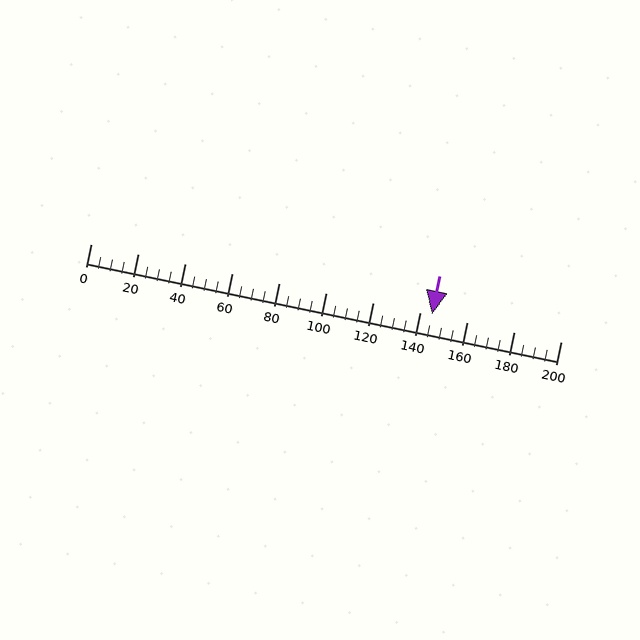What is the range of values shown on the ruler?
The ruler shows values from 0 to 200.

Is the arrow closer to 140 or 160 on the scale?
The arrow is closer to 140.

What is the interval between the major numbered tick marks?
The major tick marks are spaced 20 units apart.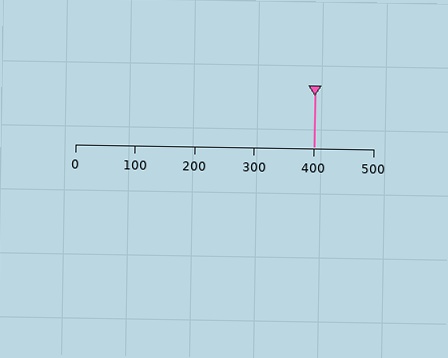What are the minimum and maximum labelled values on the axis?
The axis runs from 0 to 500.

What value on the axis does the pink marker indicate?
The marker indicates approximately 400.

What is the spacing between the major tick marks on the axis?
The major ticks are spaced 100 apart.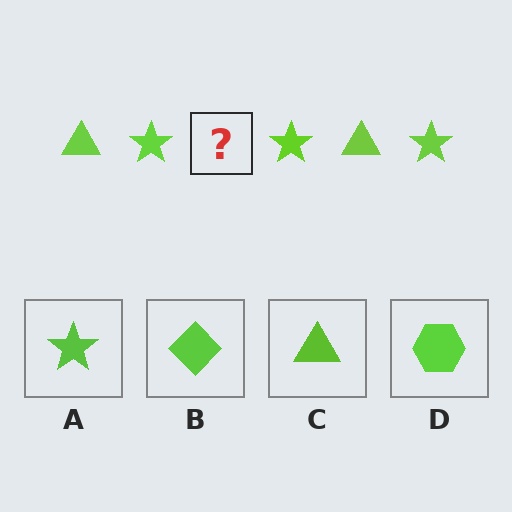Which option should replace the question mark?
Option C.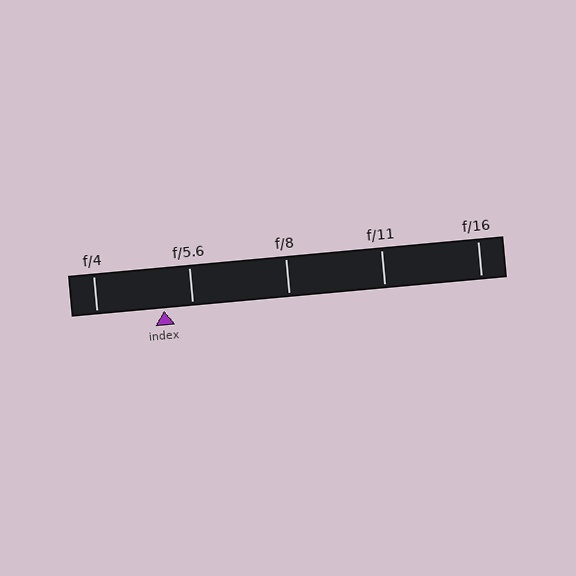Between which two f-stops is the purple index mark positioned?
The index mark is between f/4 and f/5.6.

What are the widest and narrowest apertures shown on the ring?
The widest aperture shown is f/4 and the narrowest is f/16.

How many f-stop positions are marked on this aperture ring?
There are 5 f-stop positions marked.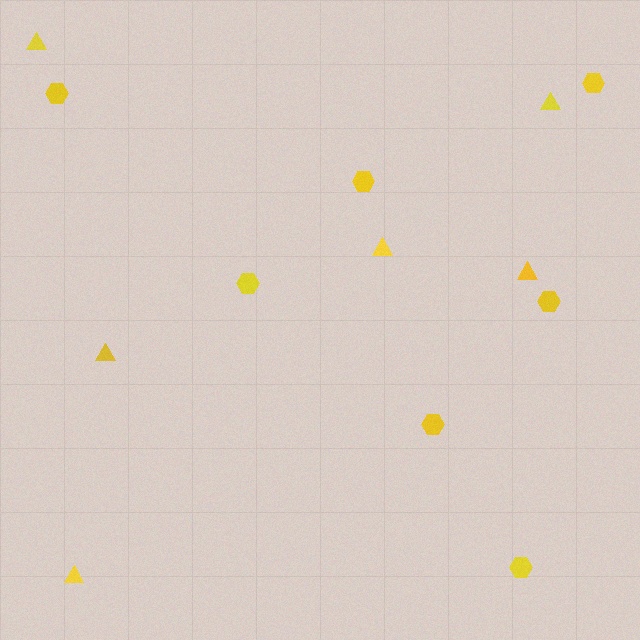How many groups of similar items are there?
There are 2 groups: one group of triangles (6) and one group of hexagons (7).